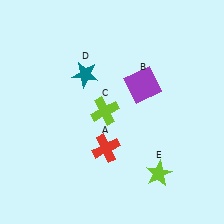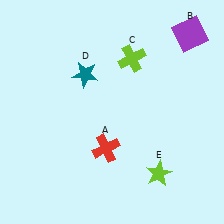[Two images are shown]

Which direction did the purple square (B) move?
The purple square (B) moved up.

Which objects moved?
The objects that moved are: the purple square (B), the lime cross (C).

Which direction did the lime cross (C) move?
The lime cross (C) moved up.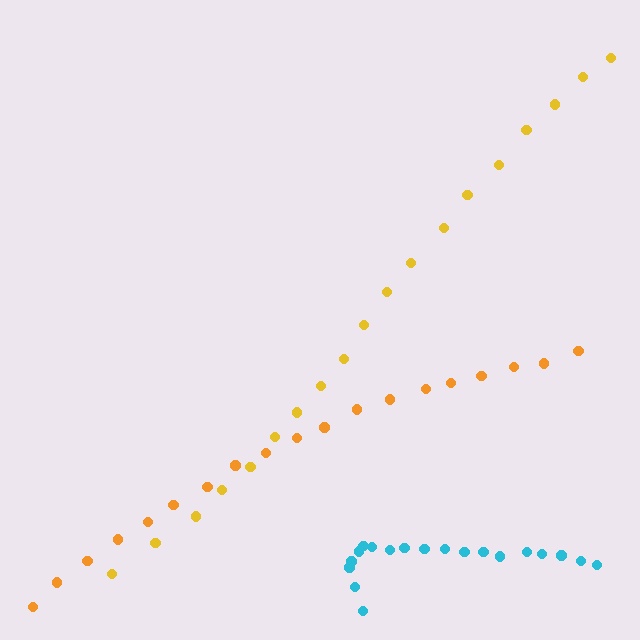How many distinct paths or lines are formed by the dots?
There are 3 distinct paths.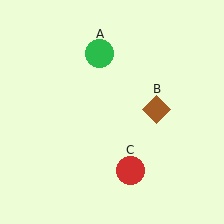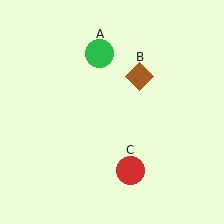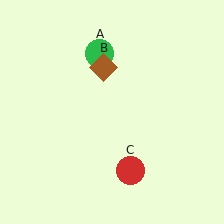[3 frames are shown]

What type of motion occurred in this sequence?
The brown diamond (object B) rotated counterclockwise around the center of the scene.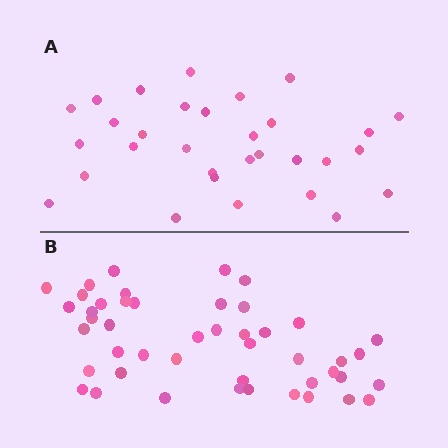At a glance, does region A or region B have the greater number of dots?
Region B (the bottom region) has more dots.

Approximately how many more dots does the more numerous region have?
Region B has approximately 15 more dots than region A.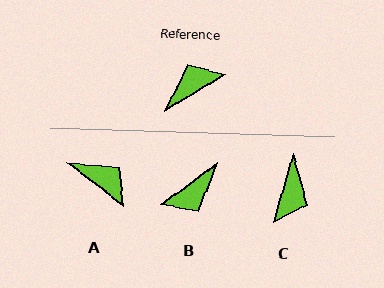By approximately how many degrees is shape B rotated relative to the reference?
Approximately 175 degrees clockwise.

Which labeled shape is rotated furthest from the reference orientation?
B, about 175 degrees away.